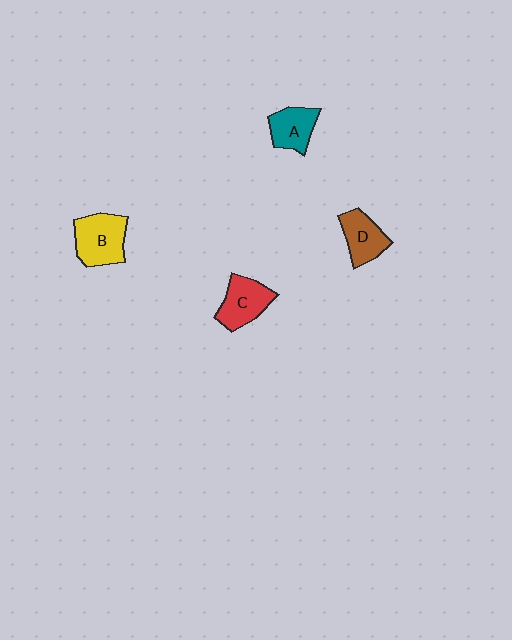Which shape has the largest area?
Shape B (yellow).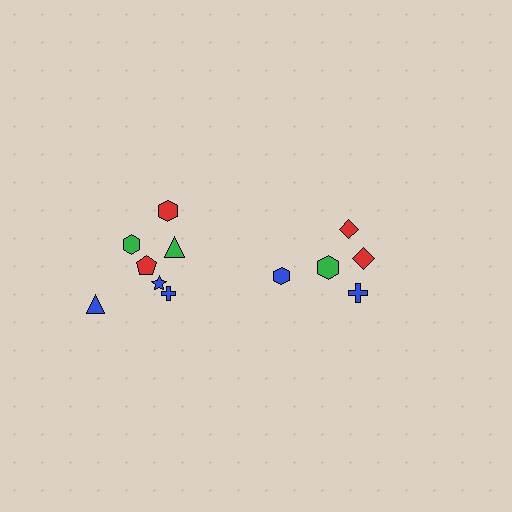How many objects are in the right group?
There are 5 objects.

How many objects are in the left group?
There are 7 objects.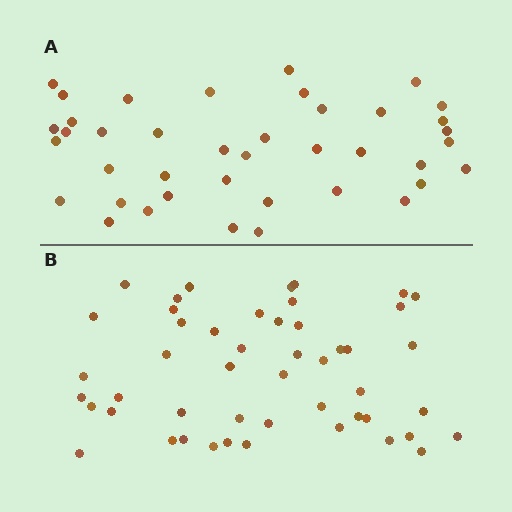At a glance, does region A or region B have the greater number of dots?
Region B (the bottom region) has more dots.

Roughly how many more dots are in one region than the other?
Region B has roughly 8 or so more dots than region A.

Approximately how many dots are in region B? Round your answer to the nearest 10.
About 50 dots. (The exact count is 49, which rounds to 50.)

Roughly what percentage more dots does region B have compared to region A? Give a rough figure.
About 20% more.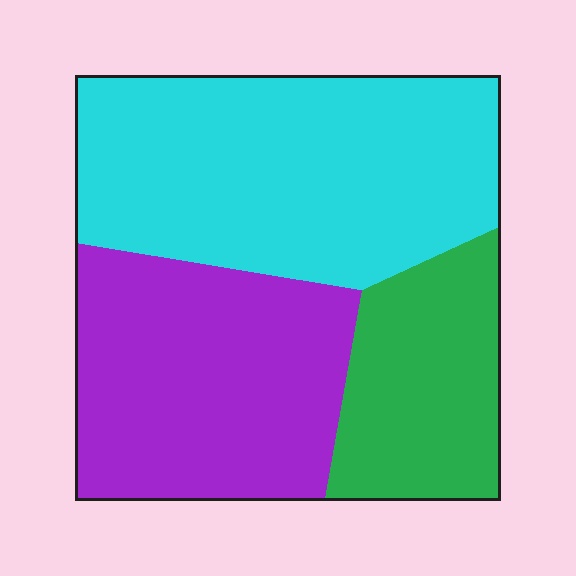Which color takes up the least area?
Green, at roughly 20%.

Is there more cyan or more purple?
Cyan.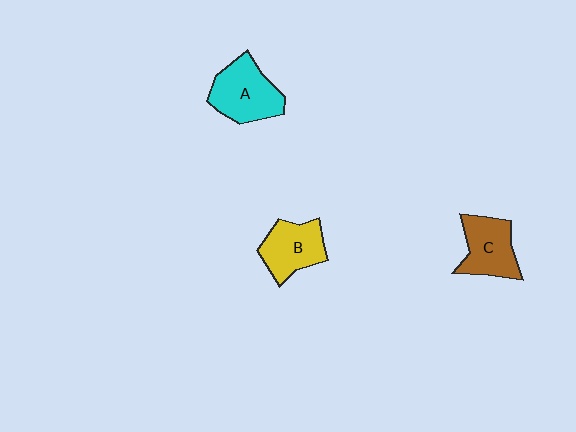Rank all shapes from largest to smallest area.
From largest to smallest: A (cyan), C (brown), B (yellow).